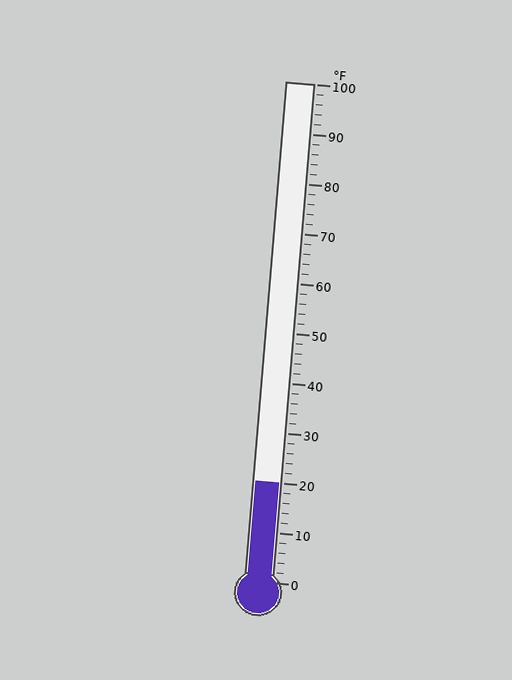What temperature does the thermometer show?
The thermometer shows approximately 20°F.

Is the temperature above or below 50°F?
The temperature is below 50°F.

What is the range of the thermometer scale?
The thermometer scale ranges from 0°F to 100°F.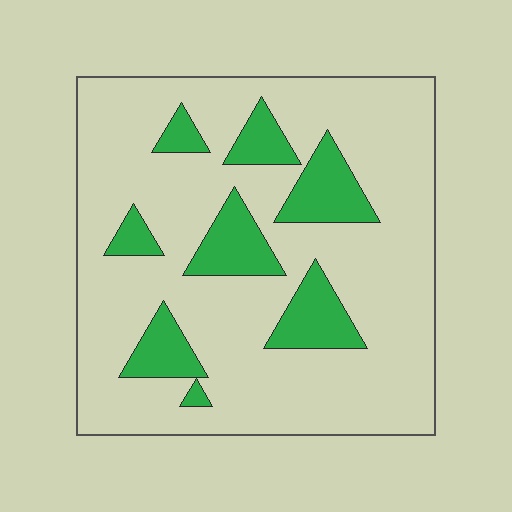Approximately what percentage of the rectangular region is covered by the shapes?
Approximately 20%.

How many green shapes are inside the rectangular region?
8.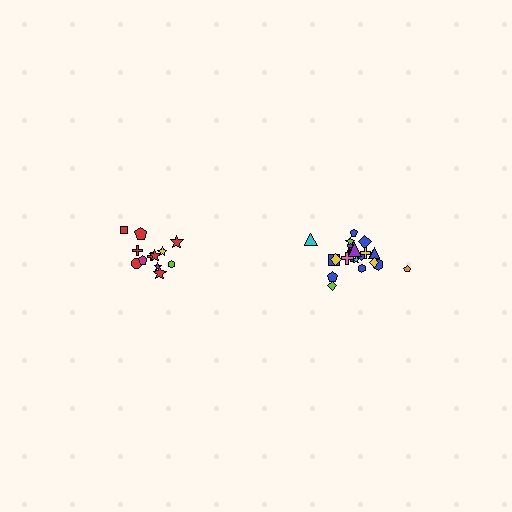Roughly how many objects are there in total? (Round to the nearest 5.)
Roughly 35 objects in total.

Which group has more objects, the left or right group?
The right group.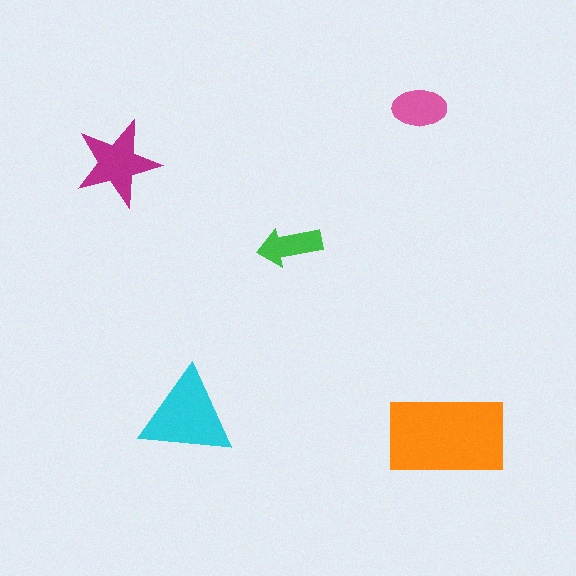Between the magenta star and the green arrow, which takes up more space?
The magenta star.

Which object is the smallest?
The green arrow.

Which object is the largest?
The orange rectangle.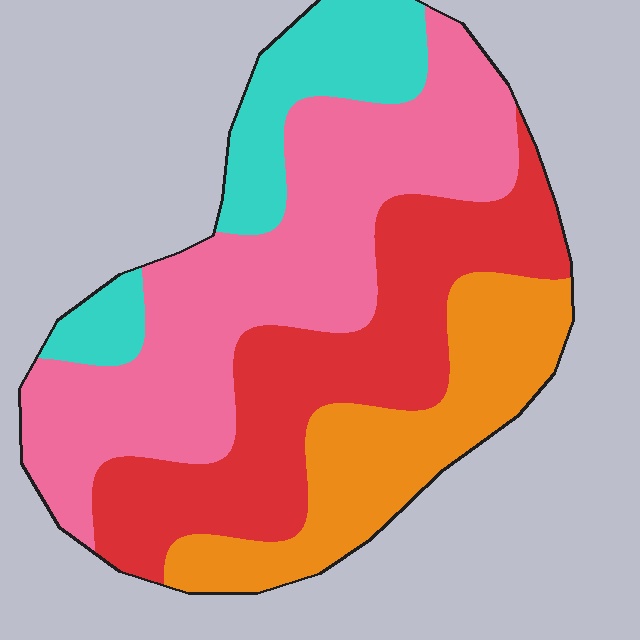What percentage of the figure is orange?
Orange covers roughly 20% of the figure.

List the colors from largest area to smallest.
From largest to smallest: pink, red, orange, cyan.